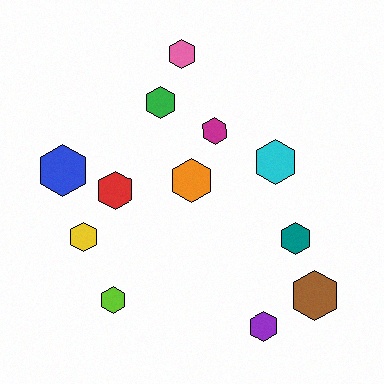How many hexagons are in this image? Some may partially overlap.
There are 12 hexagons.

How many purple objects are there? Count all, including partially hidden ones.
There is 1 purple object.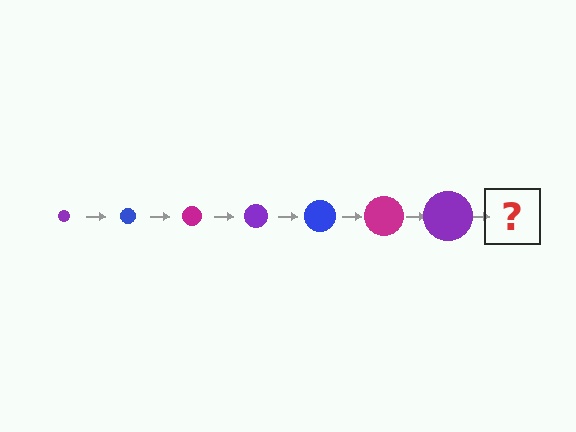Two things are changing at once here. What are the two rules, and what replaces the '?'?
The two rules are that the circle grows larger each step and the color cycles through purple, blue, and magenta. The '?' should be a blue circle, larger than the previous one.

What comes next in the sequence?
The next element should be a blue circle, larger than the previous one.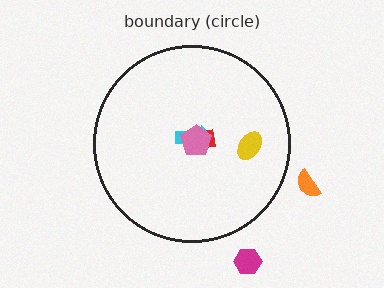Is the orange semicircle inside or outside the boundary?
Outside.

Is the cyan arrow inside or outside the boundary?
Inside.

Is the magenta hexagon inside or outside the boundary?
Outside.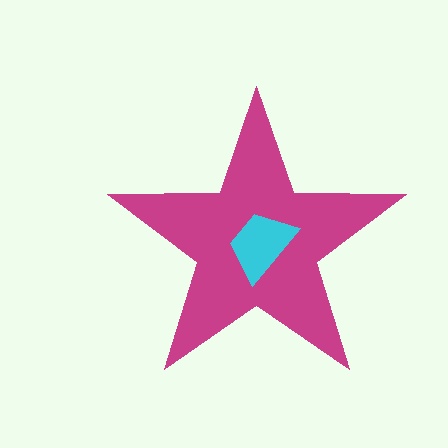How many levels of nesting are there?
2.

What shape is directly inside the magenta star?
The cyan trapezoid.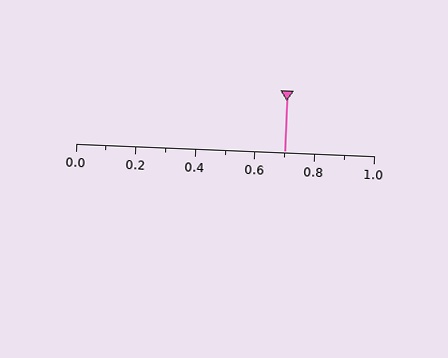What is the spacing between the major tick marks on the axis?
The major ticks are spaced 0.2 apart.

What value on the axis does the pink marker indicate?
The marker indicates approximately 0.7.